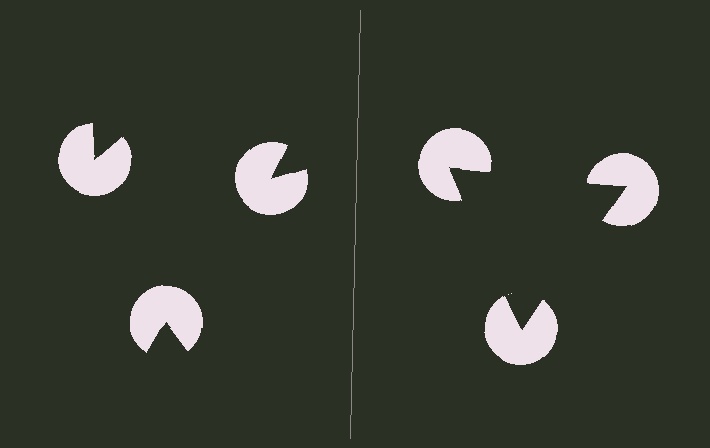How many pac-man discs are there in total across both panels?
6 — 3 on each side.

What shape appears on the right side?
An illusory triangle.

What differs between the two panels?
The pac-man discs are positioned identically on both sides; only the wedge orientations differ. On the right they align to a triangle; on the left they are misaligned.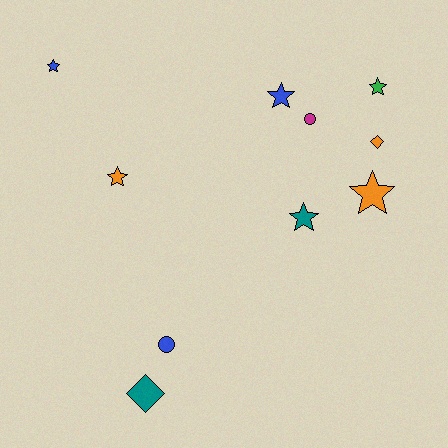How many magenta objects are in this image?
There is 1 magenta object.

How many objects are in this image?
There are 10 objects.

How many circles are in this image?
There are 2 circles.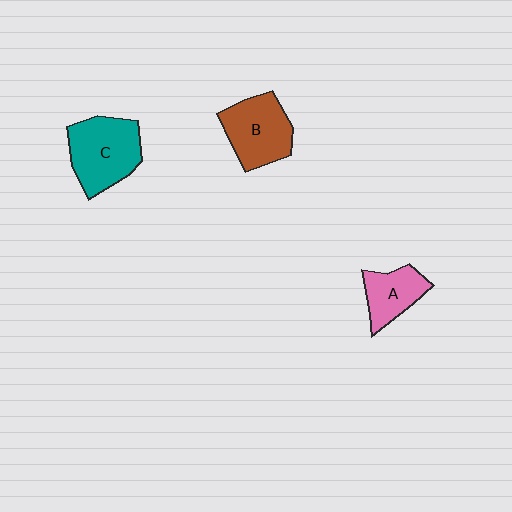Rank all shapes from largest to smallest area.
From largest to smallest: C (teal), B (brown), A (pink).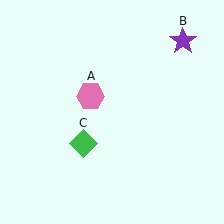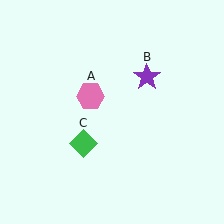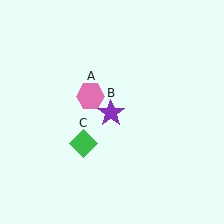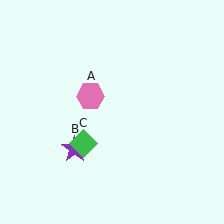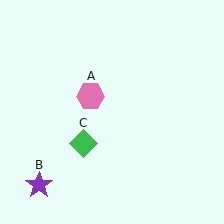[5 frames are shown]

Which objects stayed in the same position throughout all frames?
Pink hexagon (object A) and green diamond (object C) remained stationary.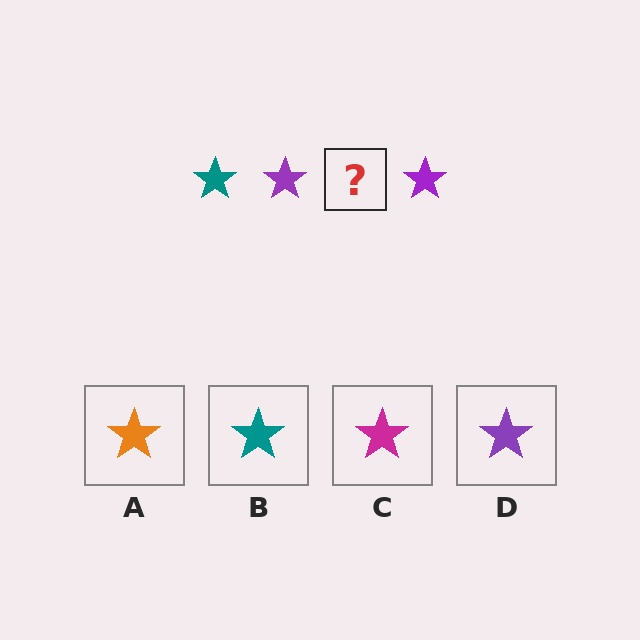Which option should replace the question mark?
Option B.